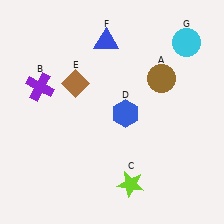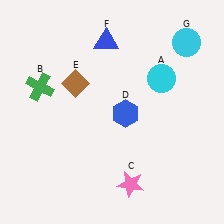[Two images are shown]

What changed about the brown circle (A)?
In Image 1, A is brown. In Image 2, it changed to cyan.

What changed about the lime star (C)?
In Image 1, C is lime. In Image 2, it changed to pink.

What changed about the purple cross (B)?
In Image 1, B is purple. In Image 2, it changed to green.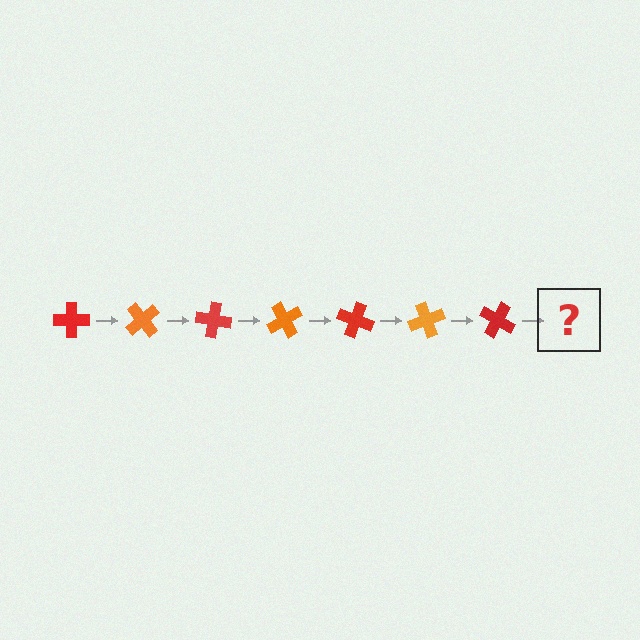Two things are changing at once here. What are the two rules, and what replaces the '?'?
The two rules are that it rotates 50 degrees each step and the color cycles through red and orange. The '?' should be an orange cross, rotated 350 degrees from the start.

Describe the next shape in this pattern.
It should be an orange cross, rotated 350 degrees from the start.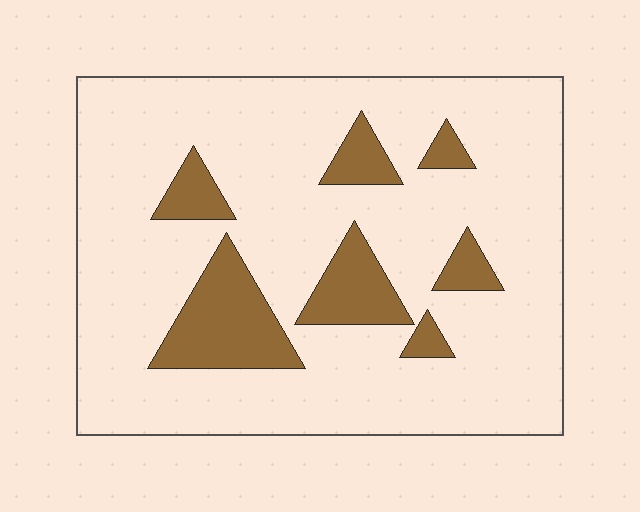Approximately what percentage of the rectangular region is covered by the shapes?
Approximately 15%.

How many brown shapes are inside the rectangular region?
7.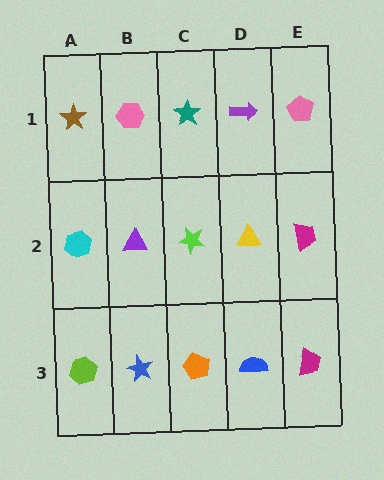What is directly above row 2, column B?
A pink hexagon.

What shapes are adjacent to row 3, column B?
A purple triangle (row 2, column B), a lime hexagon (row 3, column A), an orange pentagon (row 3, column C).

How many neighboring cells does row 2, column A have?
3.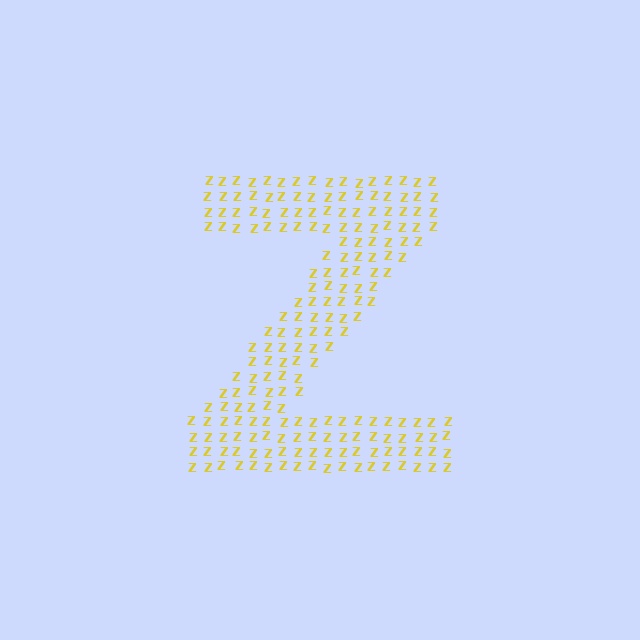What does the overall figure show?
The overall figure shows the letter Z.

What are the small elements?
The small elements are letter Z's.